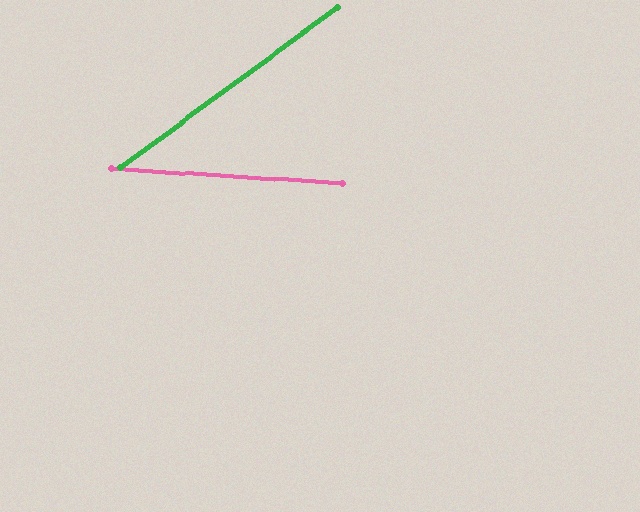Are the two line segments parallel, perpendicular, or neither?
Neither parallel nor perpendicular — they differ by about 40°.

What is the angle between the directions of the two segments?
Approximately 40 degrees.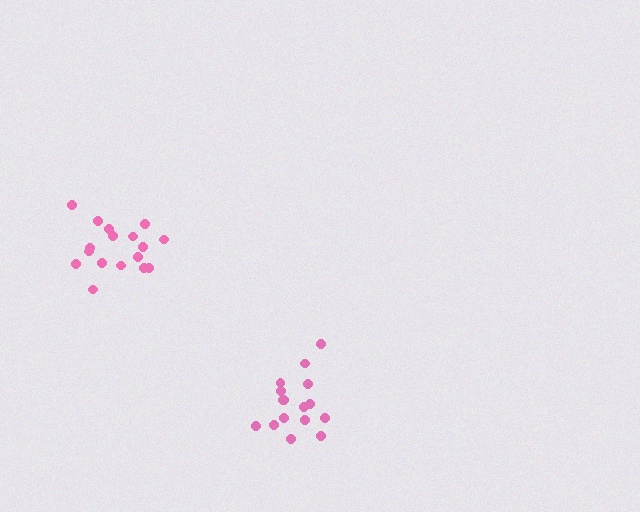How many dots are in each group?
Group 1: 16 dots, Group 2: 17 dots (33 total).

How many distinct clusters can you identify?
There are 2 distinct clusters.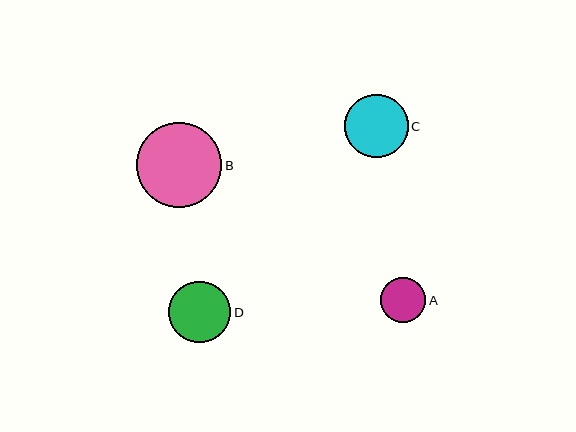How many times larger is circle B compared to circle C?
Circle B is approximately 1.3 times the size of circle C.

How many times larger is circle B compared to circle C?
Circle B is approximately 1.3 times the size of circle C.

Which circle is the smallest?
Circle A is the smallest with a size of approximately 45 pixels.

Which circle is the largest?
Circle B is the largest with a size of approximately 85 pixels.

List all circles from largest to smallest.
From largest to smallest: B, C, D, A.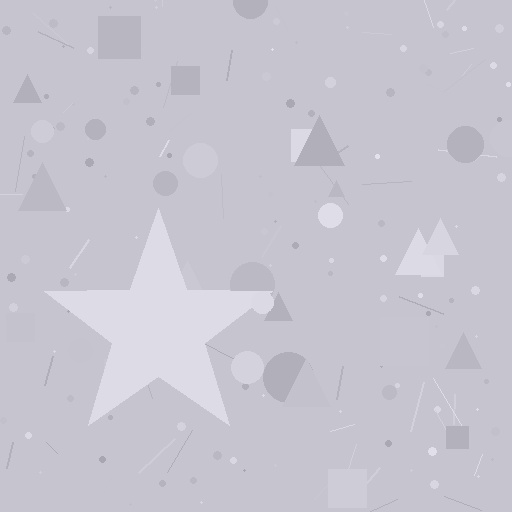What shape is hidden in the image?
A star is hidden in the image.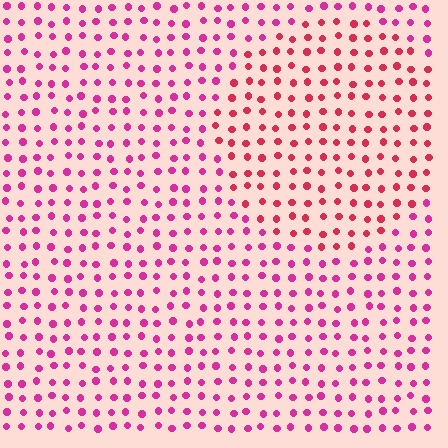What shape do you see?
I see a circle.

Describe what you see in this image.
The image is filled with small magenta elements in a uniform arrangement. A circle-shaped region is visible where the elements are tinted to a slightly different hue, forming a subtle color boundary.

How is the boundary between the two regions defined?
The boundary is defined purely by a slight shift in hue (about 26 degrees). Spacing, size, and orientation are identical on both sides.